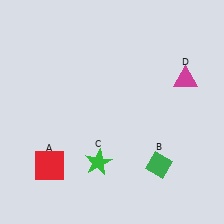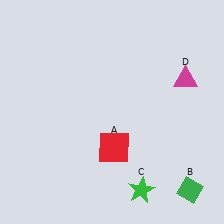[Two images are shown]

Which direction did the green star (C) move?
The green star (C) moved right.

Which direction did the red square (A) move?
The red square (A) moved right.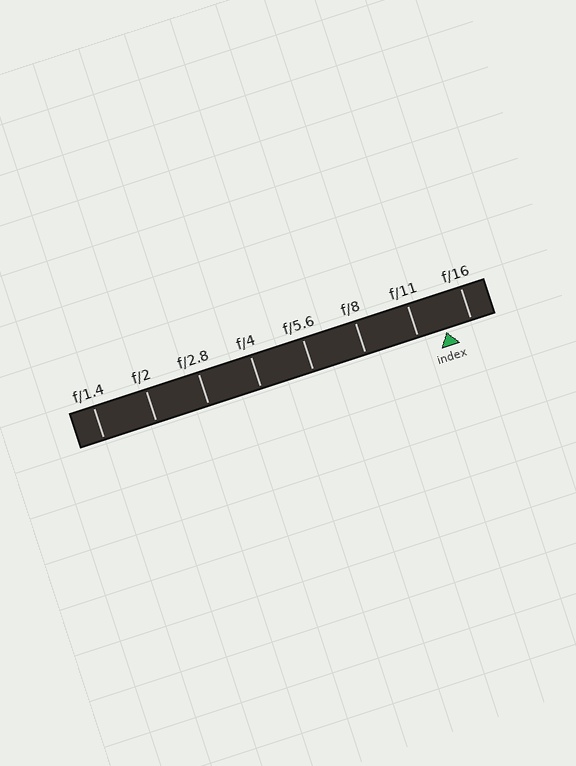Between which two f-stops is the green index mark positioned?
The index mark is between f/11 and f/16.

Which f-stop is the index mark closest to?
The index mark is closest to f/16.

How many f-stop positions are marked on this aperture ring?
There are 8 f-stop positions marked.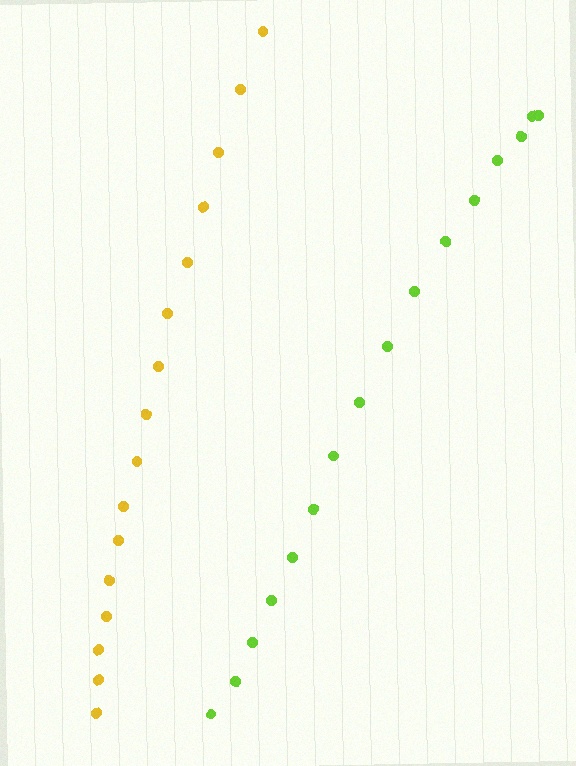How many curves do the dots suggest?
There are 2 distinct paths.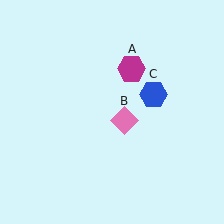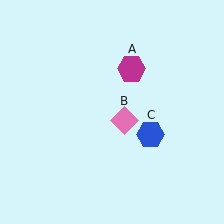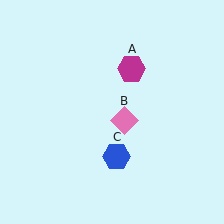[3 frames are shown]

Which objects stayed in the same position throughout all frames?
Magenta hexagon (object A) and pink diamond (object B) remained stationary.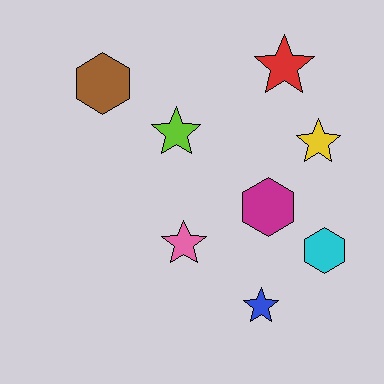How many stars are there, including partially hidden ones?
There are 5 stars.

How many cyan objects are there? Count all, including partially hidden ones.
There is 1 cyan object.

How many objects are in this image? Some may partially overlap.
There are 8 objects.